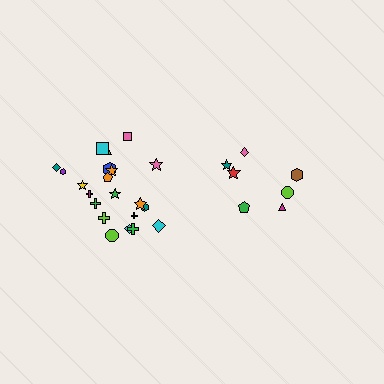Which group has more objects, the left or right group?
The left group.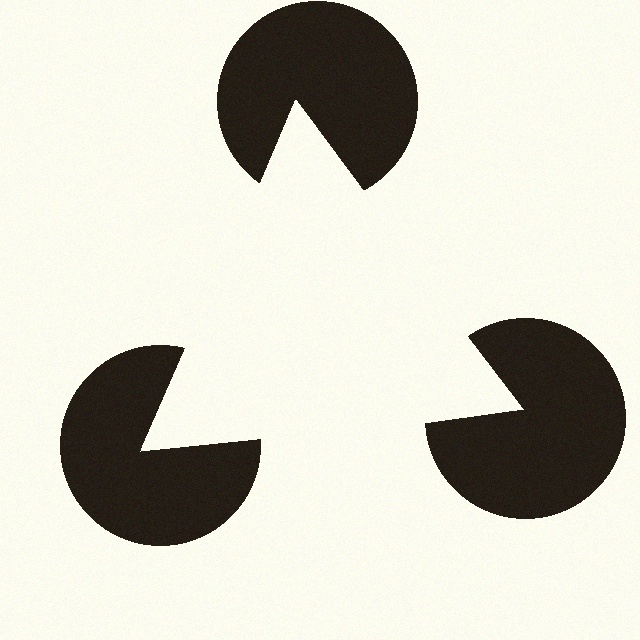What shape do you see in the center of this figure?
An illusory triangle — its edges are inferred from the aligned wedge cuts in the pac-man discs, not physically drawn.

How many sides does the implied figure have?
3 sides.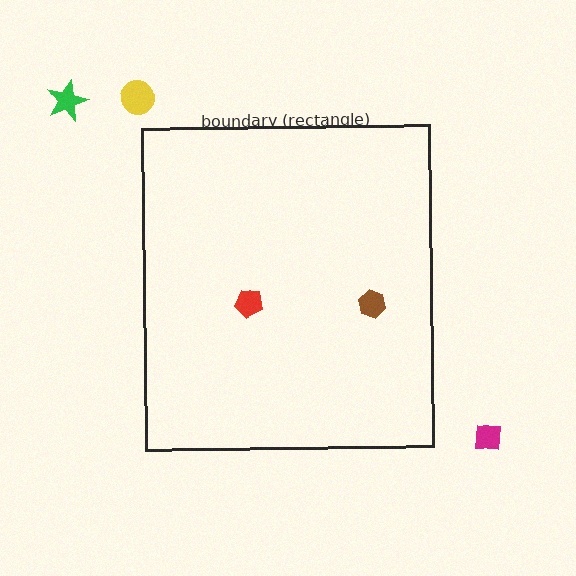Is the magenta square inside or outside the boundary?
Outside.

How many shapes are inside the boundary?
2 inside, 3 outside.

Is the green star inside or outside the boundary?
Outside.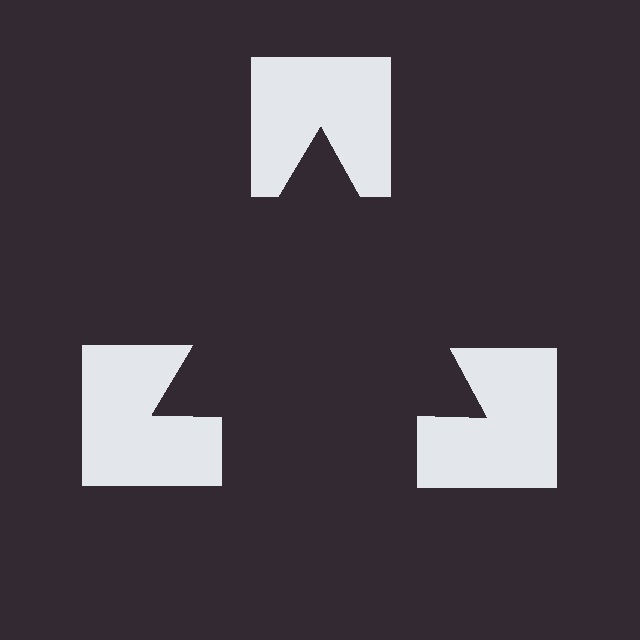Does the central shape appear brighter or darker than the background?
It typically appears slightly darker than the background, even though no actual brightness change is drawn.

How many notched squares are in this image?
There are 3 — one at each vertex of the illusory triangle.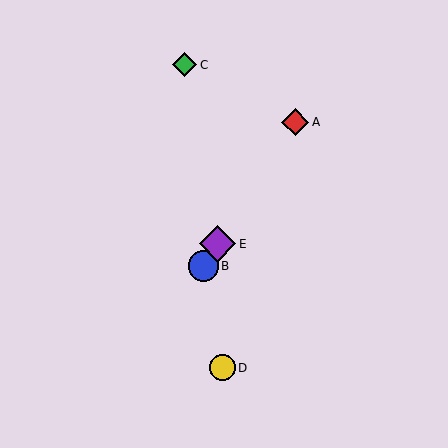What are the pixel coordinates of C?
Object C is at (185, 65).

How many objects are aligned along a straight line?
3 objects (A, B, E) are aligned along a straight line.